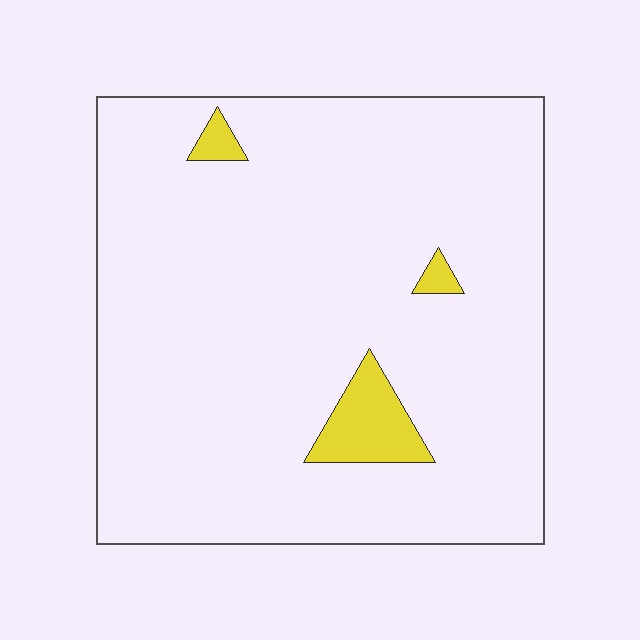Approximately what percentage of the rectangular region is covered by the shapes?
Approximately 5%.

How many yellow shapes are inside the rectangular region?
3.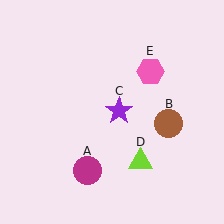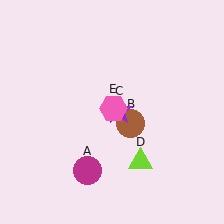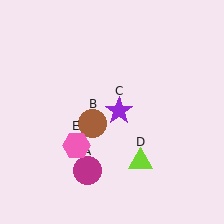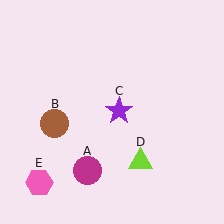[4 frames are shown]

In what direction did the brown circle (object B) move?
The brown circle (object B) moved left.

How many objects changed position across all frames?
2 objects changed position: brown circle (object B), pink hexagon (object E).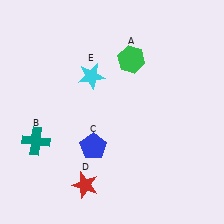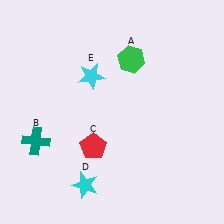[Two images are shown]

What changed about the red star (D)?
In Image 1, D is red. In Image 2, it changed to cyan.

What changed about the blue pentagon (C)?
In Image 1, C is blue. In Image 2, it changed to red.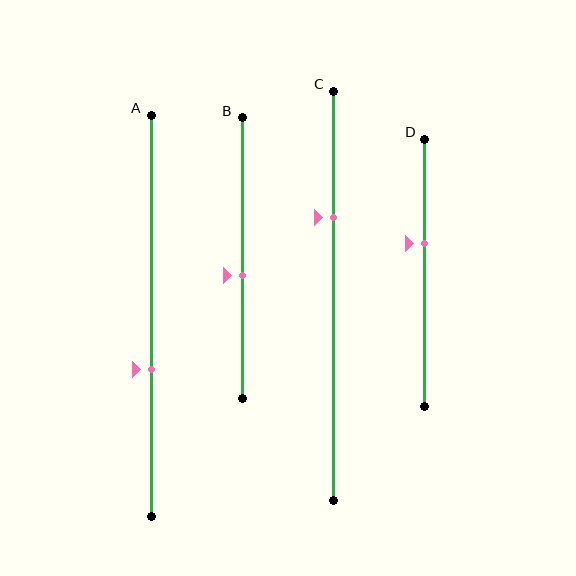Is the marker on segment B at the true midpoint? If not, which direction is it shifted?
No, the marker on segment B is shifted downward by about 6% of the segment length.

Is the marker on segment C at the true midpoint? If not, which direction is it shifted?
No, the marker on segment C is shifted upward by about 19% of the segment length.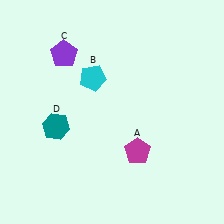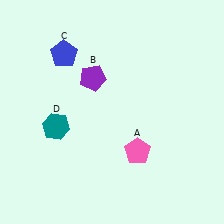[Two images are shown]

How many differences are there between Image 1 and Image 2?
There are 3 differences between the two images.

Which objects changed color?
A changed from magenta to pink. B changed from cyan to purple. C changed from purple to blue.